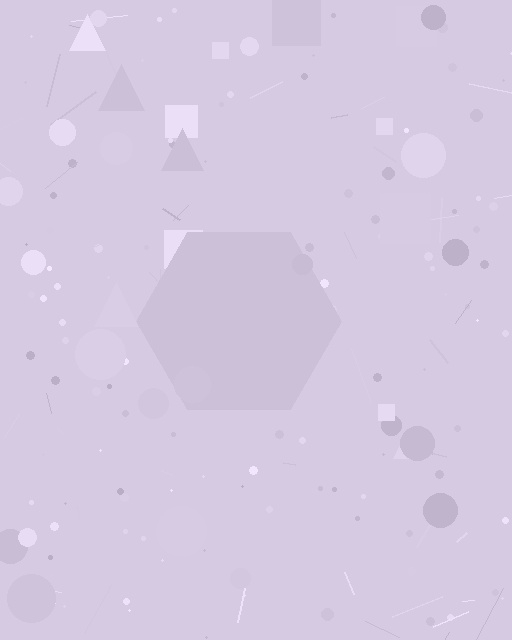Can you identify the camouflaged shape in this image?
The camouflaged shape is a hexagon.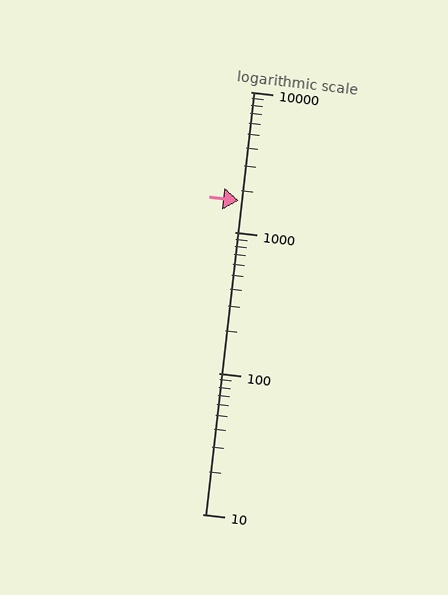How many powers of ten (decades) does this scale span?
The scale spans 3 decades, from 10 to 10000.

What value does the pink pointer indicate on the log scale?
The pointer indicates approximately 1700.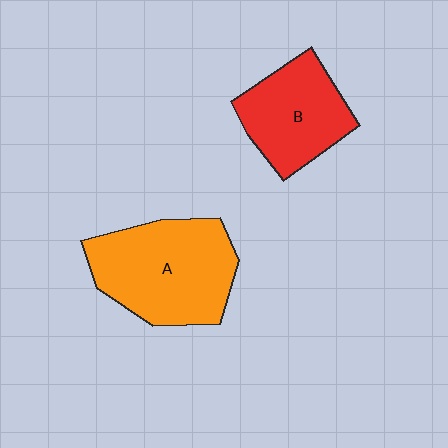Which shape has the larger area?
Shape A (orange).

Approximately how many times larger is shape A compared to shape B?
Approximately 1.4 times.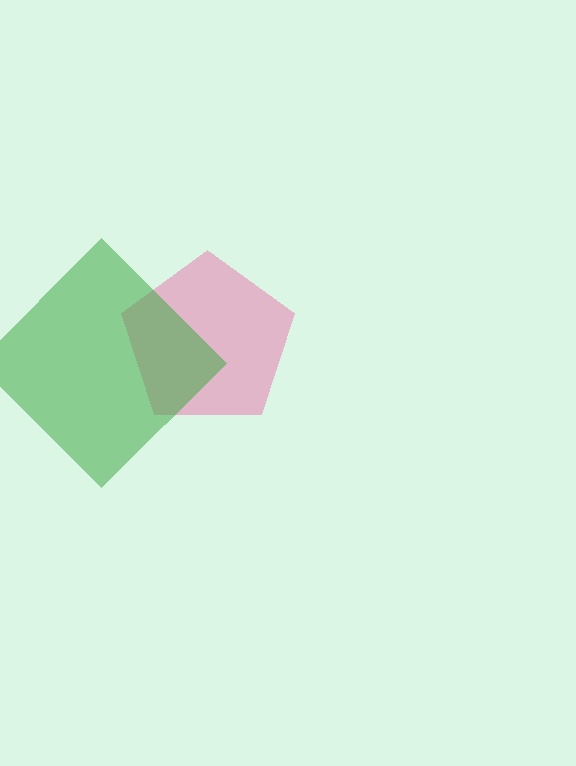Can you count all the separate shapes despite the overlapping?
Yes, there are 2 separate shapes.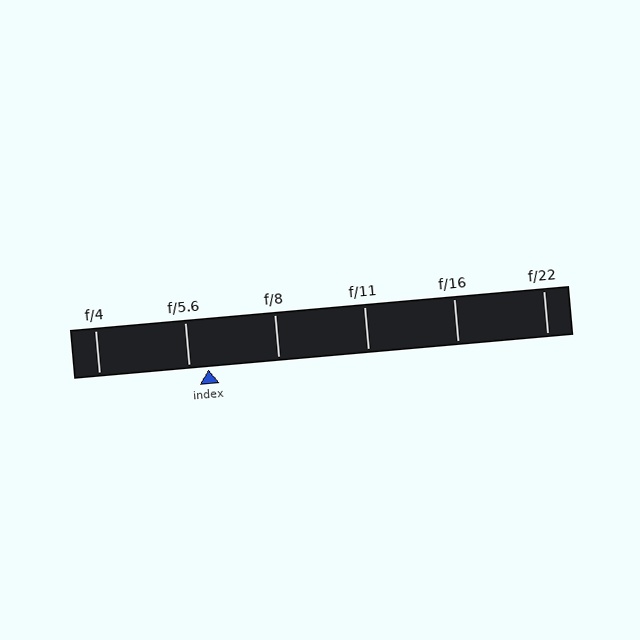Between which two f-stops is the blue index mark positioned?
The index mark is between f/5.6 and f/8.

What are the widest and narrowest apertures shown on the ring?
The widest aperture shown is f/4 and the narrowest is f/22.